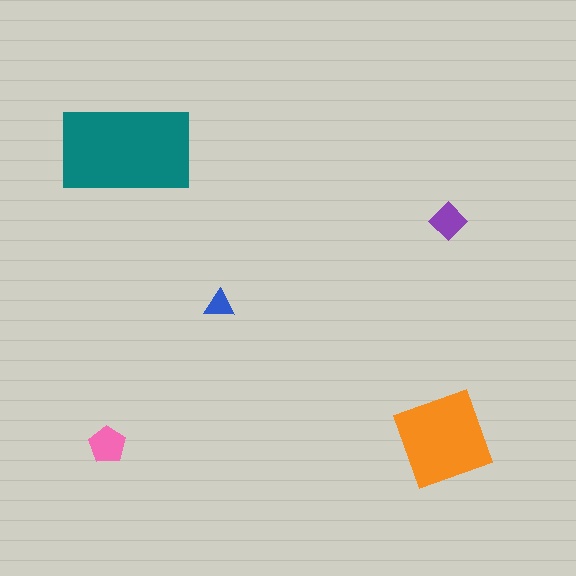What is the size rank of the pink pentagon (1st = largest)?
3rd.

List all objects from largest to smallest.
The teal rectangle, the orange square, the pink pentagon, the purple diamond, the blue triangle.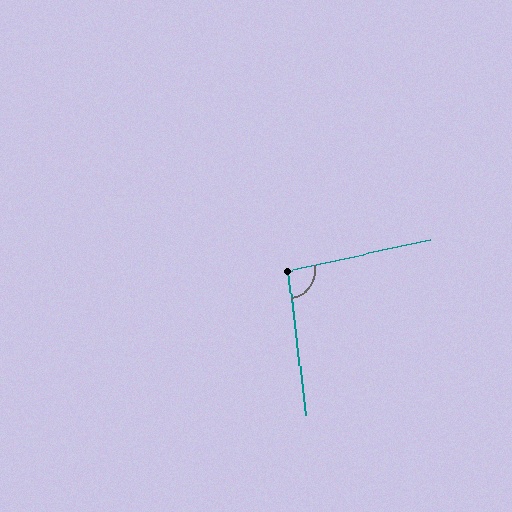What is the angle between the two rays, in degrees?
Approximately 96 degrees.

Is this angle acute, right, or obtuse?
It is obtuse.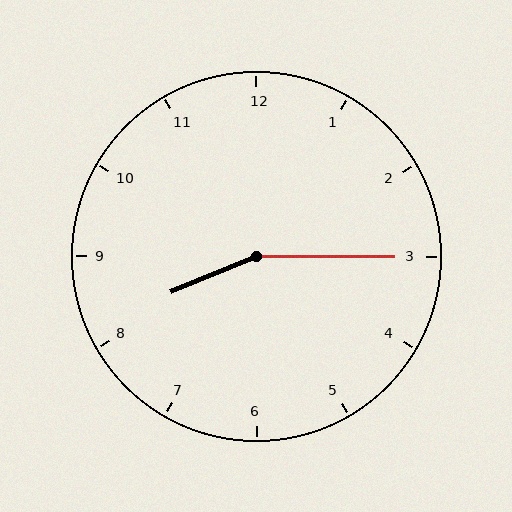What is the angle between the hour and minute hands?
Approximately 158 degrees.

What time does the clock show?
8:15.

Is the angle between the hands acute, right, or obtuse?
It is obtuse.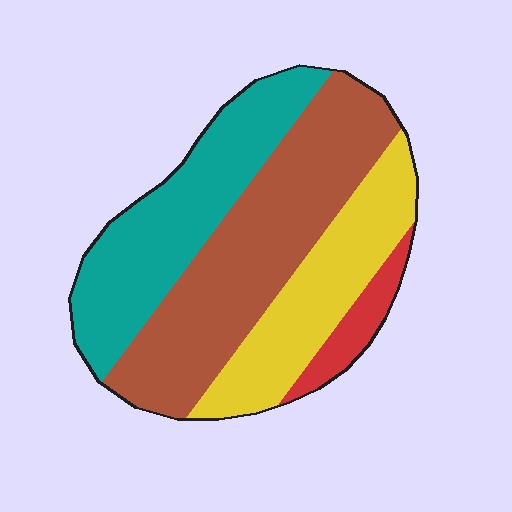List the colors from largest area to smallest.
From largest to smallest: brown, teal, yellow, red.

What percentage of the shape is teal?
Teal covers around 30% of the shape.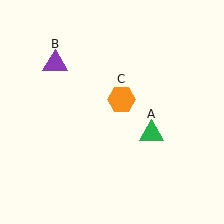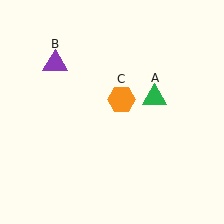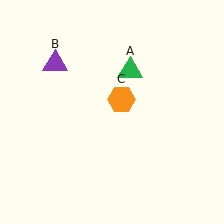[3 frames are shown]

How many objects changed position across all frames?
1 object changed position: green triangle (object A).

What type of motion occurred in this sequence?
The green triangle (object A) rotated counterclockwise around the center of the scene.